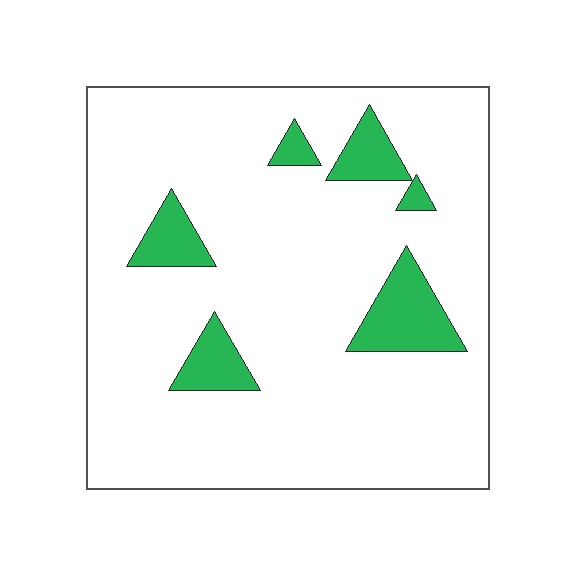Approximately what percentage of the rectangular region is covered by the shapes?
Approximately 10%.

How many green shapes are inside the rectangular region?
6.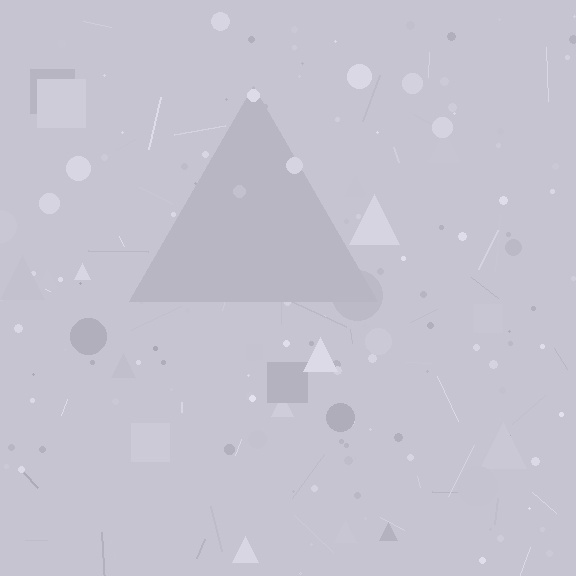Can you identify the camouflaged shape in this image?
The camouflaged shape is a triangle.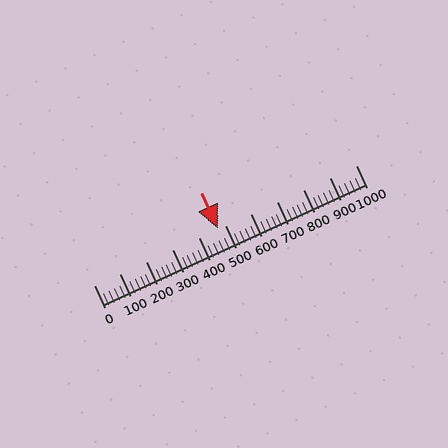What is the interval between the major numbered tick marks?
The major tick marks are spaced 100 units apart.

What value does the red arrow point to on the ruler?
The red arrow points to approximately 475.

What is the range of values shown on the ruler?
The ruler shows values from 0 to 1000.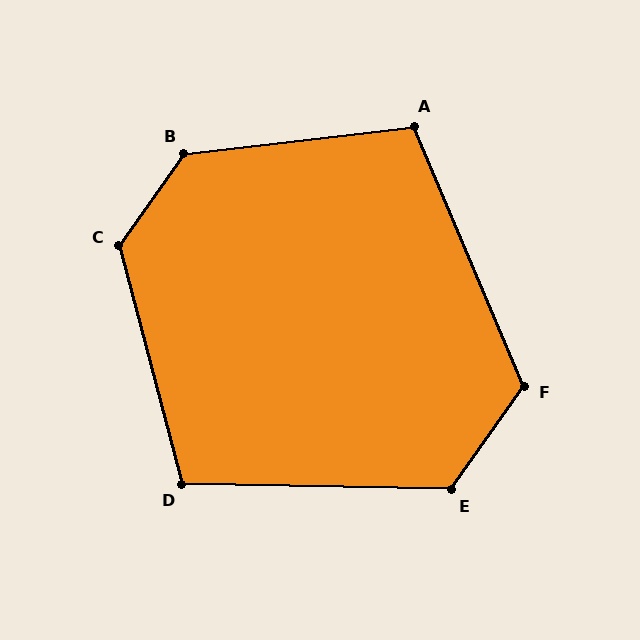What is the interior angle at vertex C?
Approximately 130 degrees (obtuse).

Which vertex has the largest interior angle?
B, at approximately 132 degrees.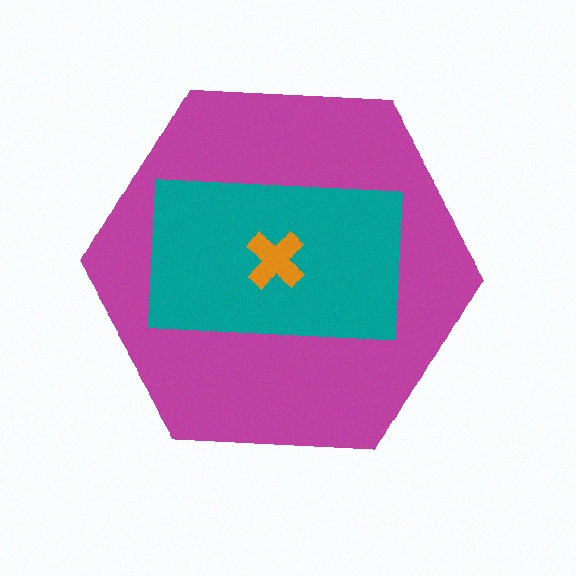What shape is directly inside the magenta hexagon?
The teal rectangle.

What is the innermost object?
The orange cross.